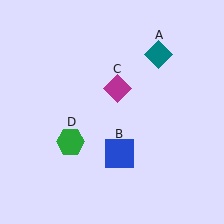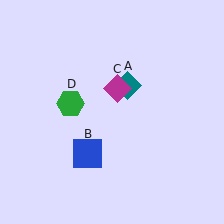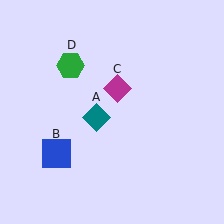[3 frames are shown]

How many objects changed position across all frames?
3 objects changed position: teal diamond (object A), blue square (object B), green hexagon (object D).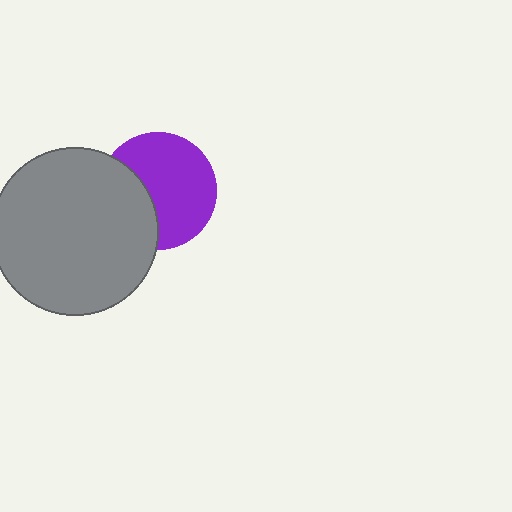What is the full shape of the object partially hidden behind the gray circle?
The partially hidden object is a purple circle.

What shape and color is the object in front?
The object in front is a gray circle.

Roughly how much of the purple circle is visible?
Most of it is visible (roughly 66%).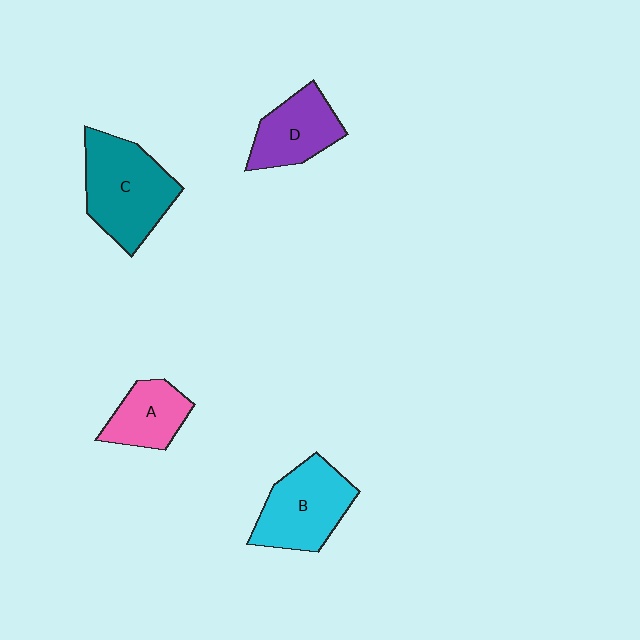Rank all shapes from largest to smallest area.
From largest to smallest: C (teal), B (cyan), D (purple), A (pink).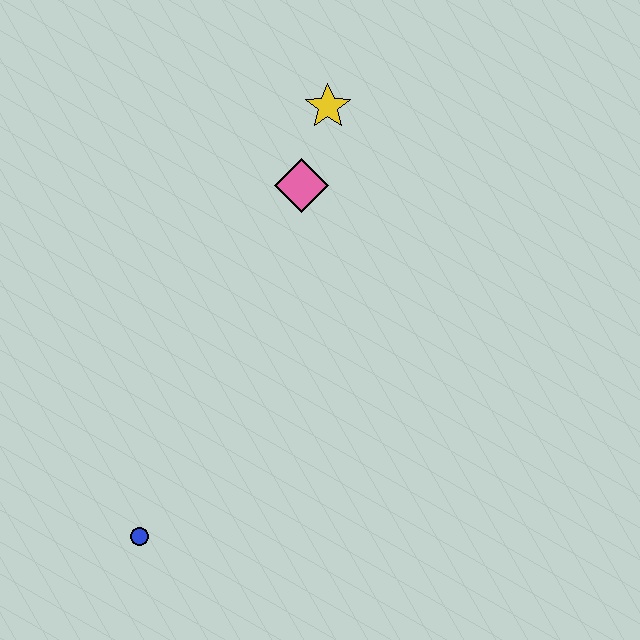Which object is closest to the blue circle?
The pink diamond is closest to the blue circle.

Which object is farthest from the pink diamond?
The blue circle is farthest from the pink diamond.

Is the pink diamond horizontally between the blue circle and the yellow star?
Yes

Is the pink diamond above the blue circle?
Yes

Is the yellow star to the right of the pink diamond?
Yes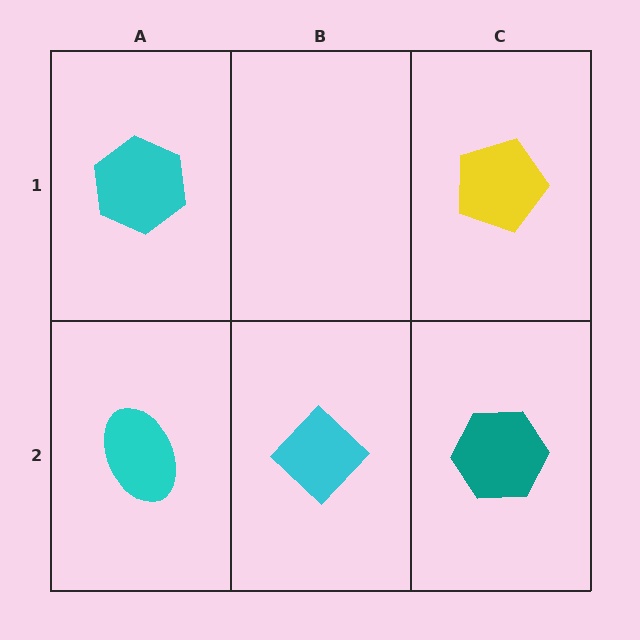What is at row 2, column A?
A cyan ellipse.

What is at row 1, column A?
A cyan hexagon.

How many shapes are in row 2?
3 shapes.